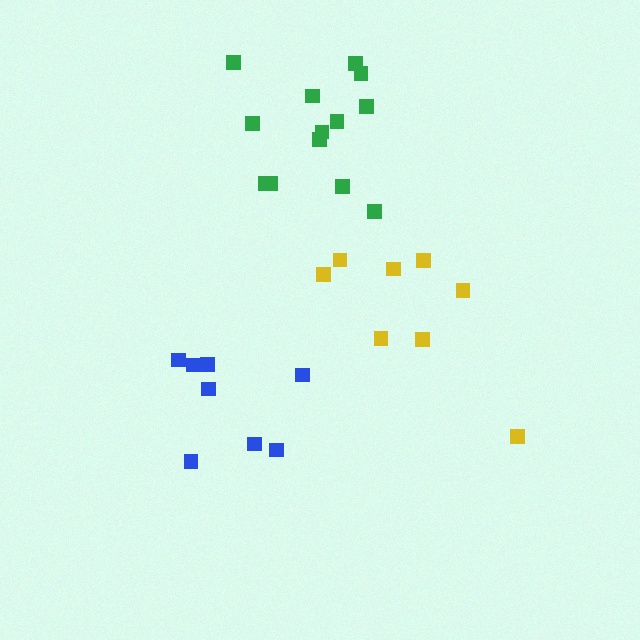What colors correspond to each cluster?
The clusters are colored: yellow, blue, green.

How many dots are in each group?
Group 1: 8 dots, Group 2: 8 dots, Group 3: 13 dots (29 total).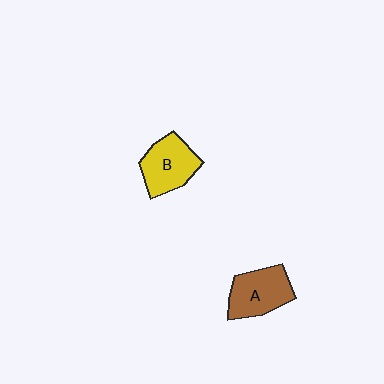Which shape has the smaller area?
Shape B (yellow).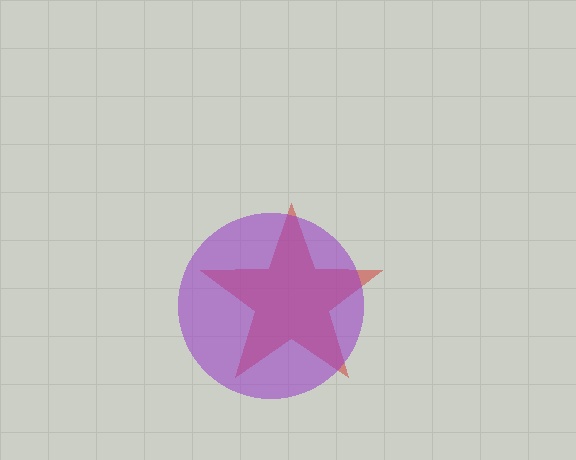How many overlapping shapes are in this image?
There are 2 overlapping shapes in the image.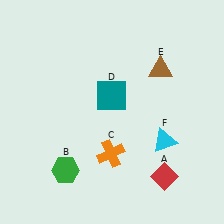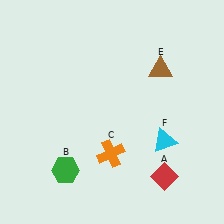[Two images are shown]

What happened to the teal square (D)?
The teal square (D) was removed in Image 2. It was in the top-left area of Image 1.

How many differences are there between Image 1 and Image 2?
There is 1 difference between the two images.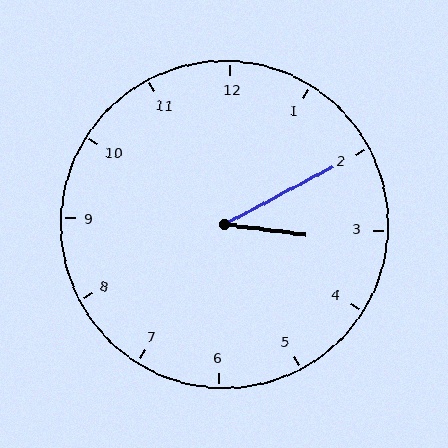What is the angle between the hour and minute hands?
Approximately 35 degrees.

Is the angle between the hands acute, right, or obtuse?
It is acute.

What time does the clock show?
3:10.